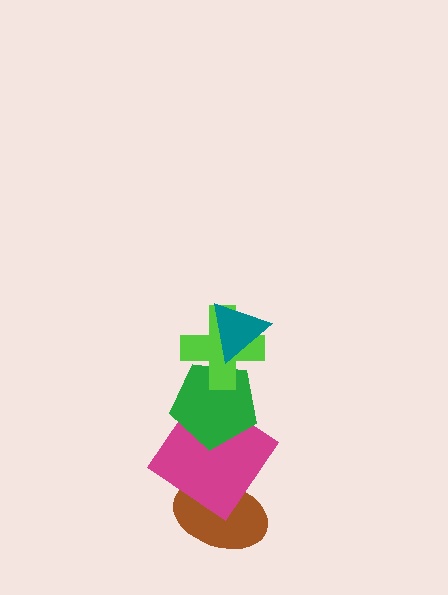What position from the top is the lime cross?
The lime cross is 2nd from the top.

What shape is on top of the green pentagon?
The lime cross is on top of the green pentagon.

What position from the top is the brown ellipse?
The brown ellipse is 5th from the top.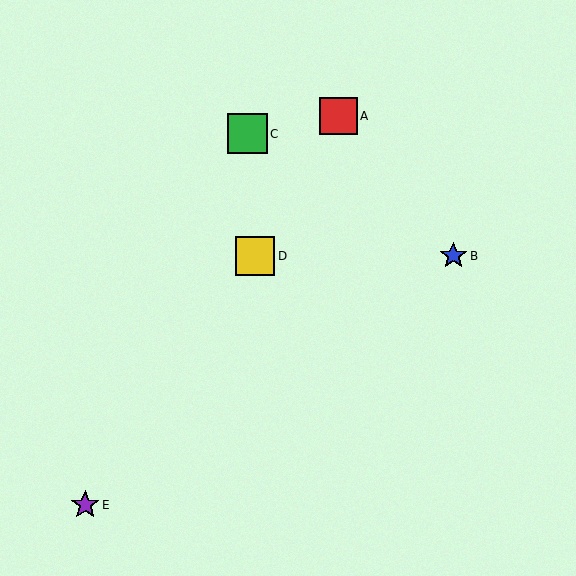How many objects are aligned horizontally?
2 objects (B, D) are aligned horizontally.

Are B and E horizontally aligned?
No, B is at y≈256 and E is at y≈505.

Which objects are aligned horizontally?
Objects B, D are aligned horizontally.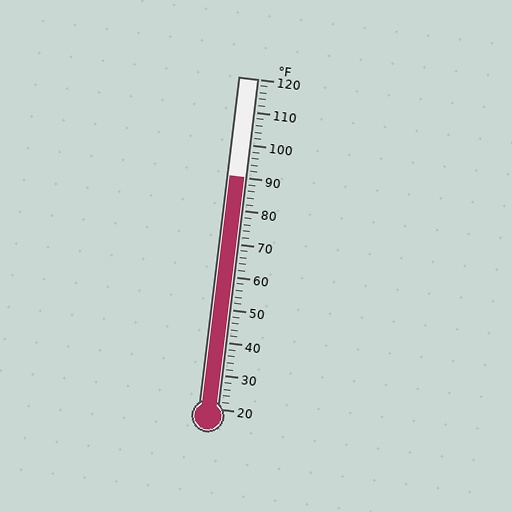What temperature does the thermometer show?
The thermometer shows approximately 90°F.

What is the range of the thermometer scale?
The thermometer scale ranges from 20°F to 120°F.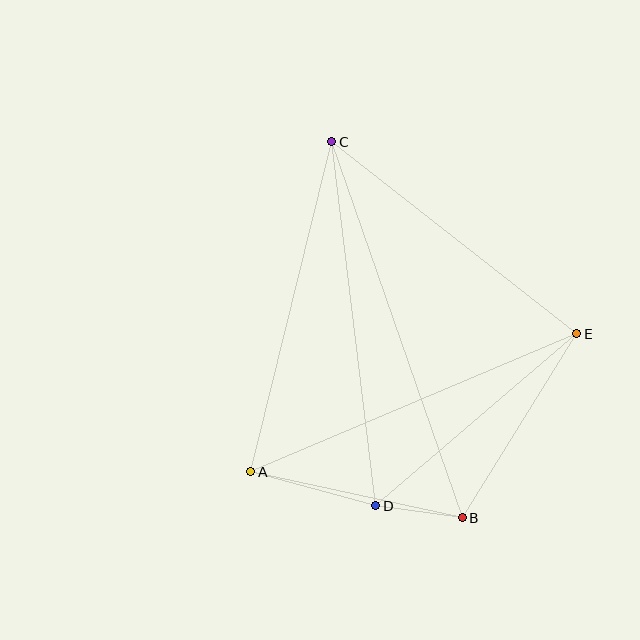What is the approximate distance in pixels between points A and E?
The distance between A and E is approximately 354 pixels.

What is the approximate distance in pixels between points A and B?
The distance between A and B is approximately 216 pixels.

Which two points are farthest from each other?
Points B and C are farthest from each other.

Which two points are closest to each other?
Points B and D are closest to each other.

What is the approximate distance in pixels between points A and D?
The distance between A and D is approximately 129 pixels.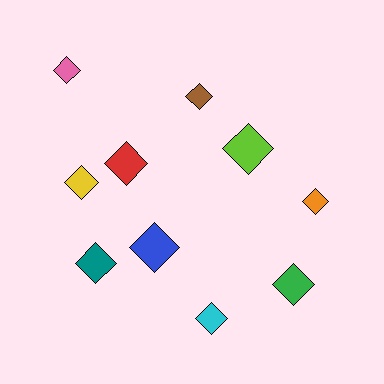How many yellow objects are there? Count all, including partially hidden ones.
There is 1 yellow object.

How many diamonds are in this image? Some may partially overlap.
There are 10 diamonds.